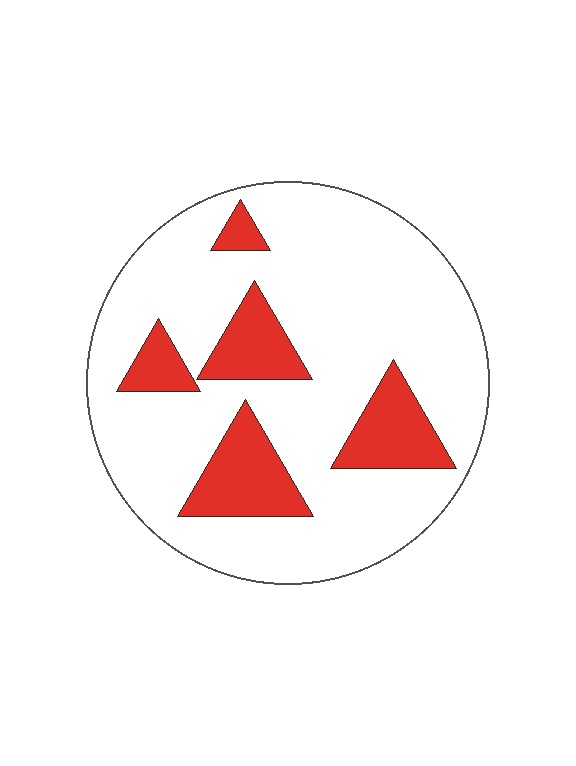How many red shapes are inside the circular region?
5.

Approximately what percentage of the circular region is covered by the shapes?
Approximately 20%.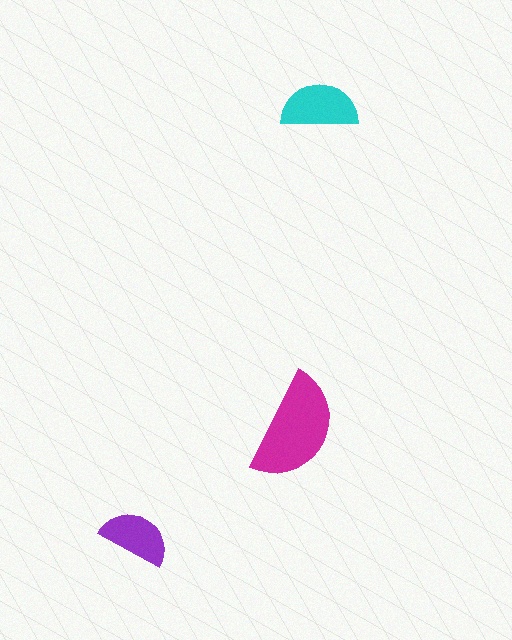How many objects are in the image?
There are 3 objects in the image.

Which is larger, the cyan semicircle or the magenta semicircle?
The magenta one.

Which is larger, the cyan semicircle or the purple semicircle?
The cyan one.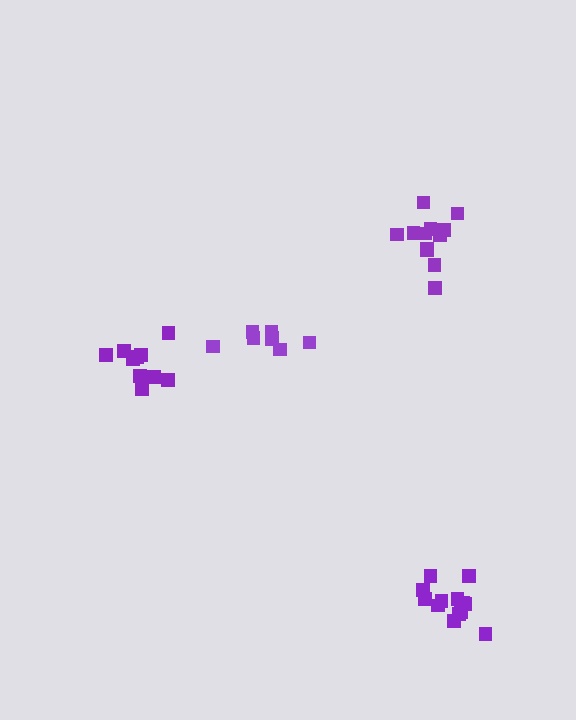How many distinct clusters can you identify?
There are 4 distinct clusters.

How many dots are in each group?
Group 1: 13 dots, Group 2: 10 dots, Group 3: 12 dots, Group 4: 8 dots (43 total).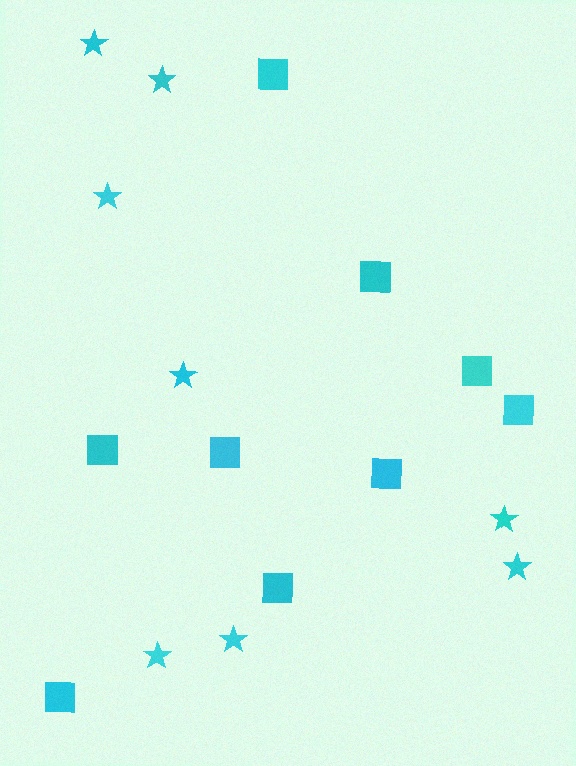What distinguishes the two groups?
There are 2 groups: one group of squares (9) and one group of stars (8).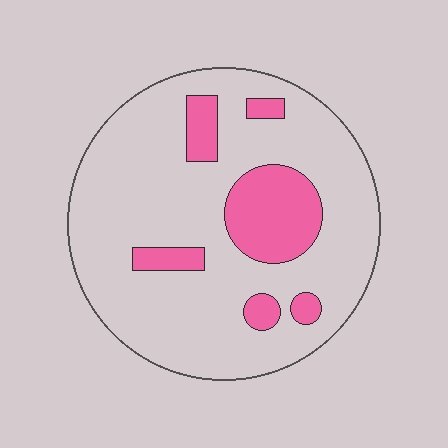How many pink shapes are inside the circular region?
6.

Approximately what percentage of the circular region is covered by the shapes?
Approximately 20%.